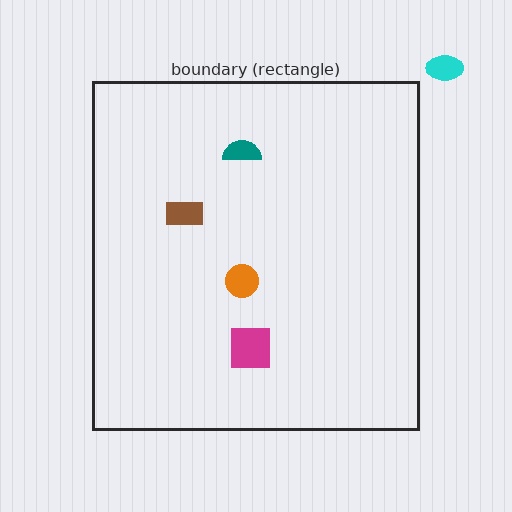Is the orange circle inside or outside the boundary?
Inside.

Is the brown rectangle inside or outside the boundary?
Inside.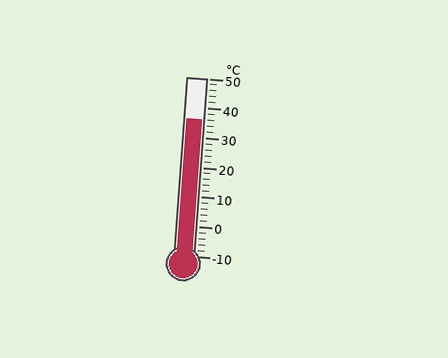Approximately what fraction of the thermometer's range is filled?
The thermometer is filled to approximately 75% of its range.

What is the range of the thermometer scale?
The thermometer scale ranges from -10°C to 50°C.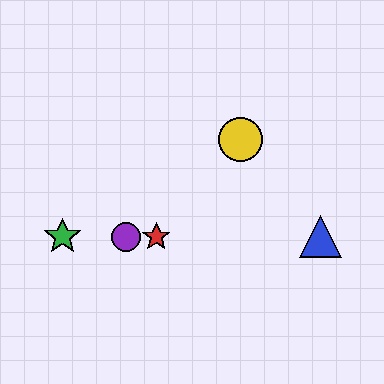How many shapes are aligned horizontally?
4 shapes (the red star, the blue triangle, the green star, the purple circle) are aligned horizontally.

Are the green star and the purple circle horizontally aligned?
Yes, both are at y≈237.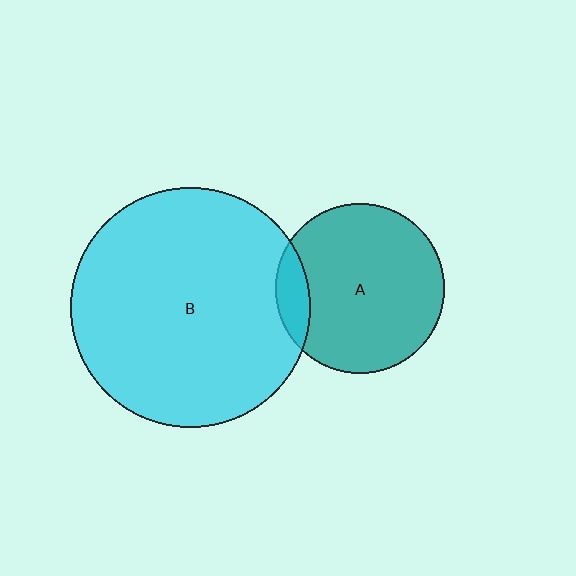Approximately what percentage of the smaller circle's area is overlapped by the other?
Approximately 10%.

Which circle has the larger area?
Circle B (cyan).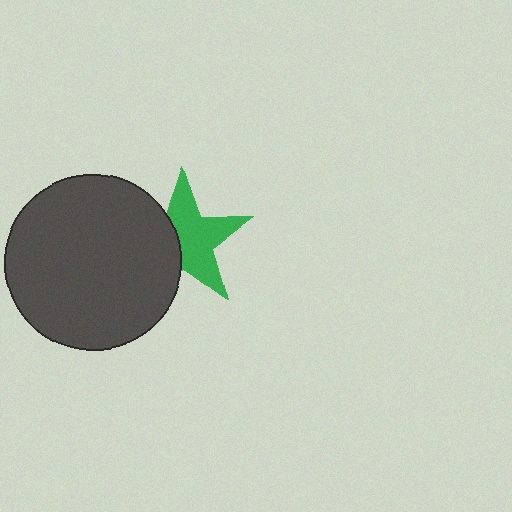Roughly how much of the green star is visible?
About half of it is visible (roughly 61%).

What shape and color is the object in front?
The object in front is a dark gray circle.